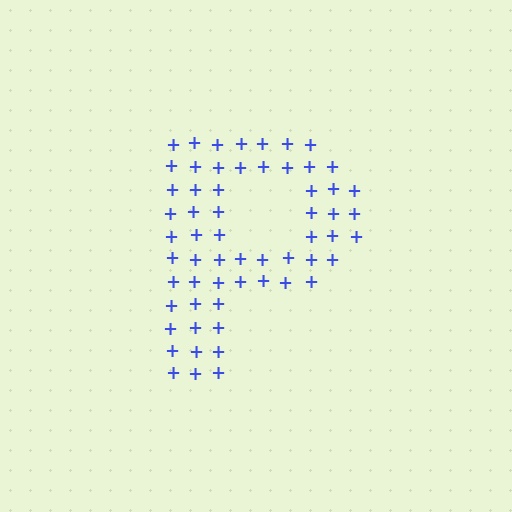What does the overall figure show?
The overall figure shows the letter P.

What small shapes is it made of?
It is made of small plus signs.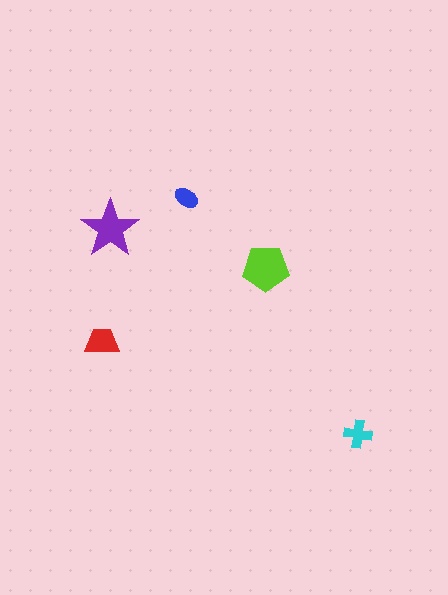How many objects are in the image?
There are 5 objects in the image.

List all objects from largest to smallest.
The lime pentagon, the purple star, the red trapezoid, the cyan cross, the blue ellipse.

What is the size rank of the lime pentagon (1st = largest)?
1st.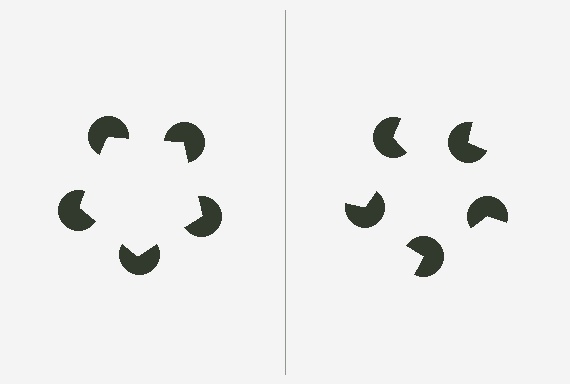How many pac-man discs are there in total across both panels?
10 — 5 on each side.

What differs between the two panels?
The pac-man discs are positioned identically on both sides; only the wedge orientations differ. On the left they align to a pentagon; on the right they are misaligned.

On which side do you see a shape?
An illusory pentagon appears on the left side. On the right side the wedge cuts are rotated, so no coherent shape forms.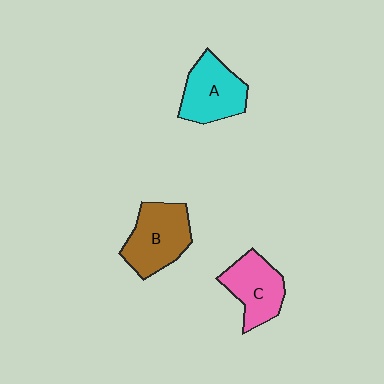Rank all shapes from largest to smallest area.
From largest to smallest: B (brown), A (cyan), C (pink).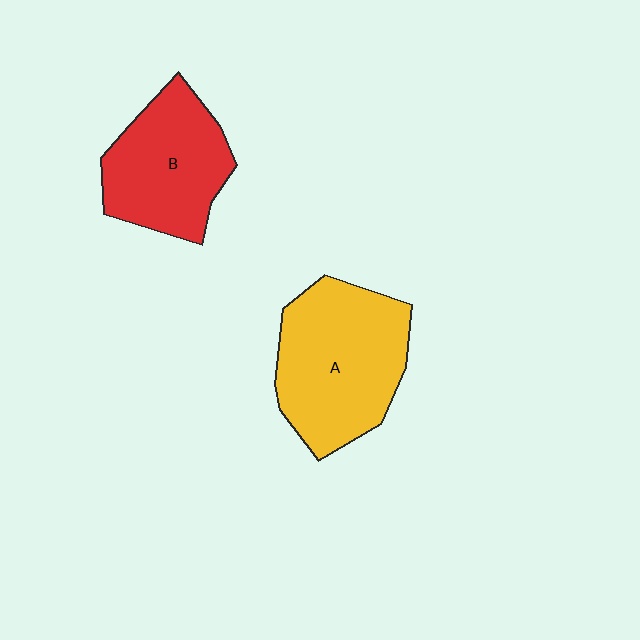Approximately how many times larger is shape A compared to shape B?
Approximately 1.3 times.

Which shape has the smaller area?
Shape B (red).